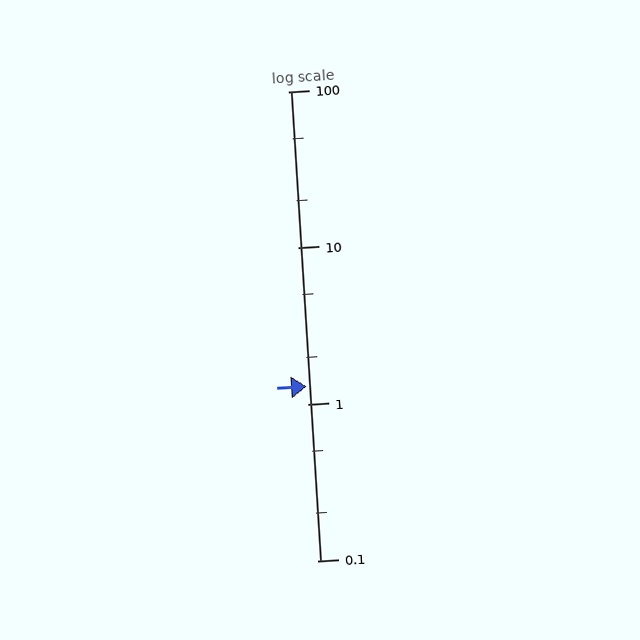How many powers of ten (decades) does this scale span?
The scale spans 3 decades, from 0.1 to 100.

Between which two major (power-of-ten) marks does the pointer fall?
The pointer is between 1 and 10.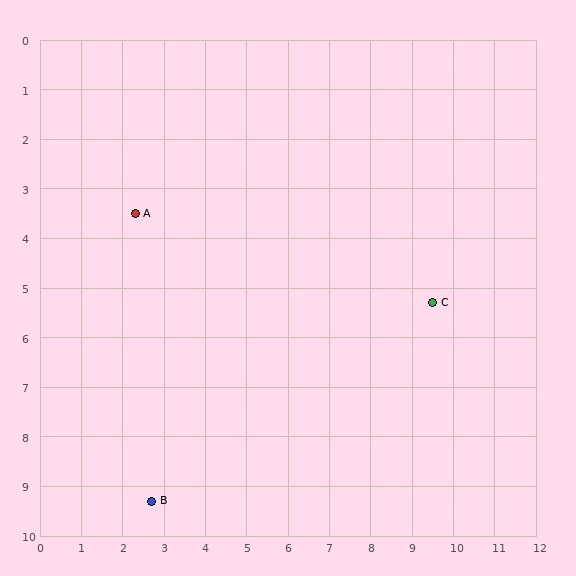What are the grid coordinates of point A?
Point A is at approximately (2.3, 3.5).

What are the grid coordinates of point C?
Point C is at approximately (9.5, 5.3).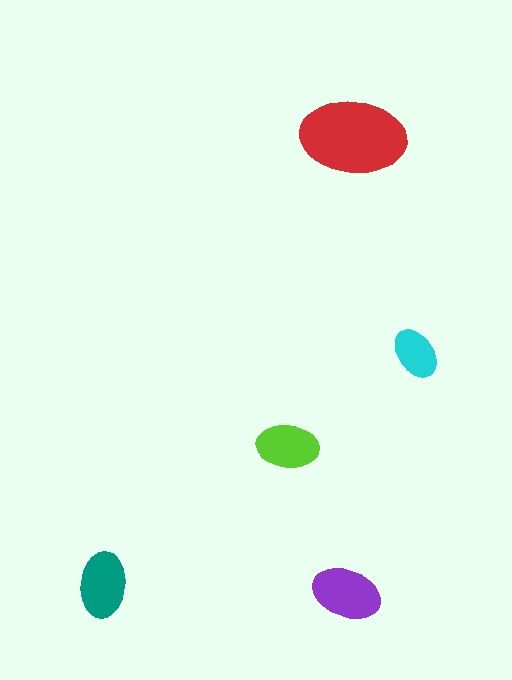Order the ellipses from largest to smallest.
the red one, the purple one, the teal one, the lime one, the cyan one.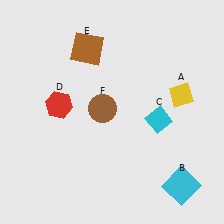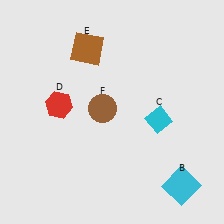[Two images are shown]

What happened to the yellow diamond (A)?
The yellow diamond (A) was removed in Image 2. It was in the top-right area of Image 1.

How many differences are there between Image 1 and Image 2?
There is 1 difference between the two images.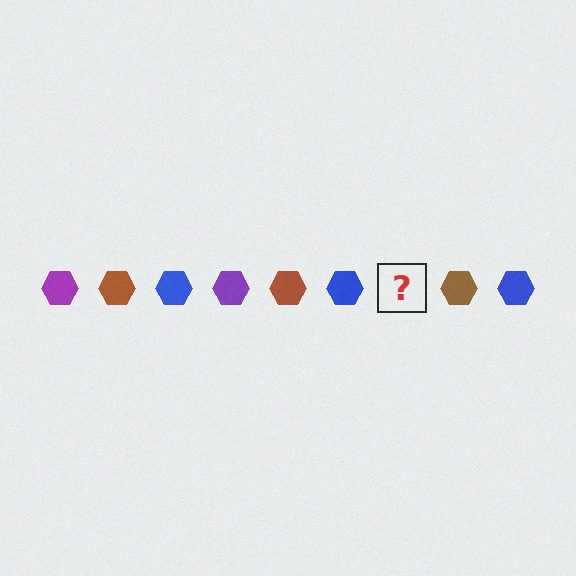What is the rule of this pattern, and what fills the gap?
The rule is that the pattern cycles through purple, brown, blue hexagons. The gap should be filled with a purple hexagon.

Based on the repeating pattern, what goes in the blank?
The blank should be a purple hexagon.